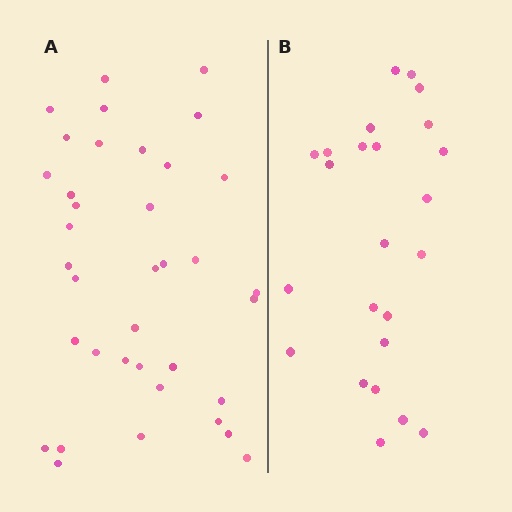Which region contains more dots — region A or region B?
Region A (the left region) has more dots.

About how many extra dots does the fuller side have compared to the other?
Region A has approximately 15 more dots than region B.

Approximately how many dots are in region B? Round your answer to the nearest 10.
About 20 dots. (The exact count is 24, which rounds to 20.)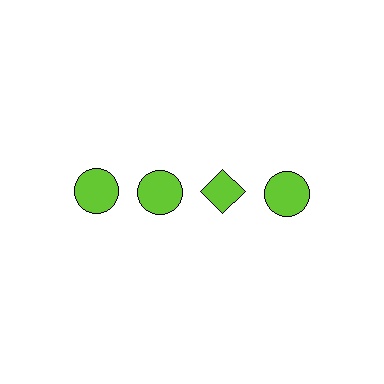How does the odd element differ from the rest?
It has a different shape: diamond instead of circle.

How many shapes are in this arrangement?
There are 4 shapes arranged in a grid pattern.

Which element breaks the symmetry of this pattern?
The lime diamond in the top row, center column breaks the symmetry. All other shapes are lime circles.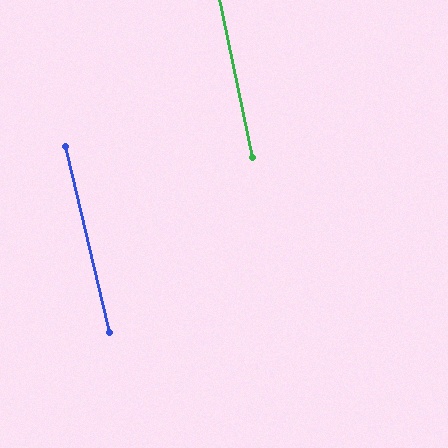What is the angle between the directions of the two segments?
Approximately 1 degree.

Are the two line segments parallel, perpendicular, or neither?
Parallel — their directions differ by only 1.1°.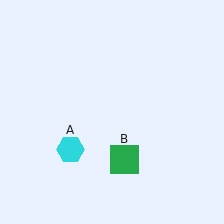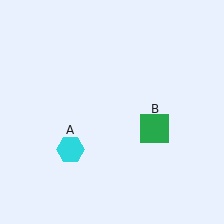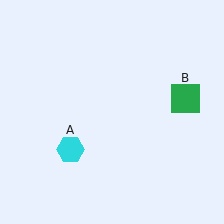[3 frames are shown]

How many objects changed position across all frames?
1 object changed position: green square (object B).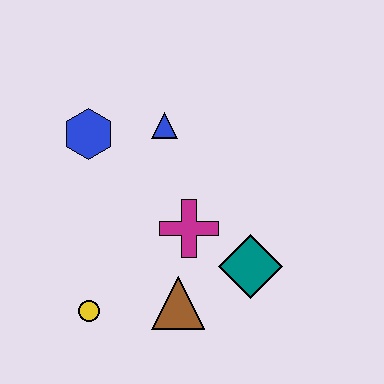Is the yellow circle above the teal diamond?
No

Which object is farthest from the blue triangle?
The yellow circle is farthest from the blue triangle.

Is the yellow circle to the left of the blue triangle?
Yes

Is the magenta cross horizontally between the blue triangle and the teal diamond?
Yes